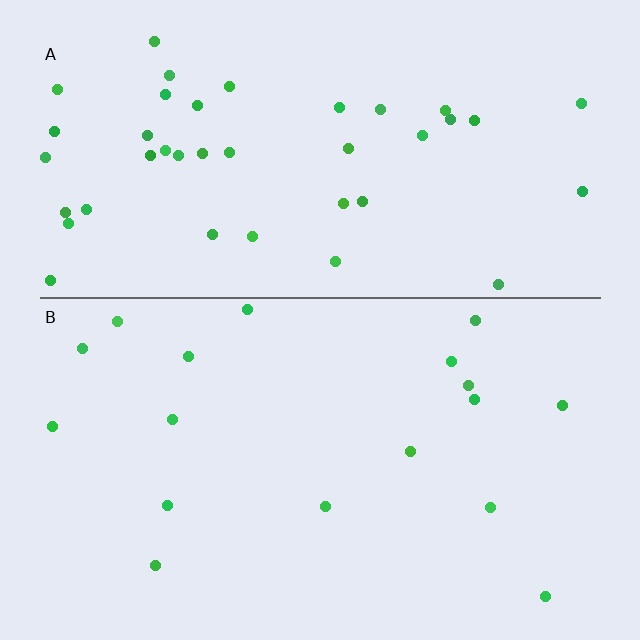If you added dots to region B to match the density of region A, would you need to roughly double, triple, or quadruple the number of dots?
Approximately double.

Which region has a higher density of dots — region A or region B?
A (the top).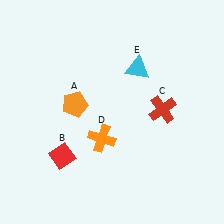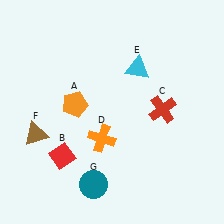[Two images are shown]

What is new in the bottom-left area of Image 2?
A teal circle (G) was added in the bottom-left area of Image 2.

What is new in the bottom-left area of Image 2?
A brown triangle (F) was added in the bottom-left area of Image 2.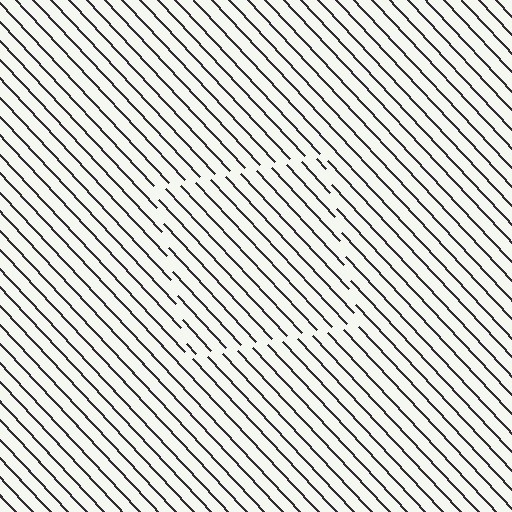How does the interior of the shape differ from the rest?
The interior of the shape contains the same grating, shifted by half a period — the contour is defined by the phase discontinuity where line-ends from the inner and outer gratings abut.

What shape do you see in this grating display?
An illusory square. The interior of the shape contains the same grating, shifted by half a period — the contour is defined by the phase discontinuity where line-ends from the inner and outer gratings abut.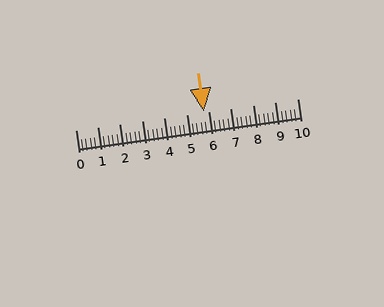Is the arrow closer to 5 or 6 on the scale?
The arrow is closer to 6.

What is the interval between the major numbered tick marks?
The major tick marks are spaced 1 units apart.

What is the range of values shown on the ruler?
The ruler shows values from 0 to 10.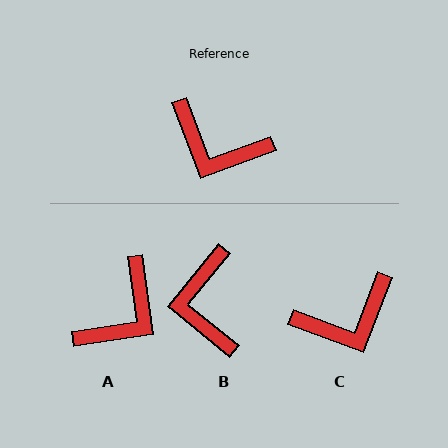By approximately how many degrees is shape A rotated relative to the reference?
Approximately 78 degrees counter-clockwise.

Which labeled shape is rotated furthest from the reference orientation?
A, about 78 degrees away.